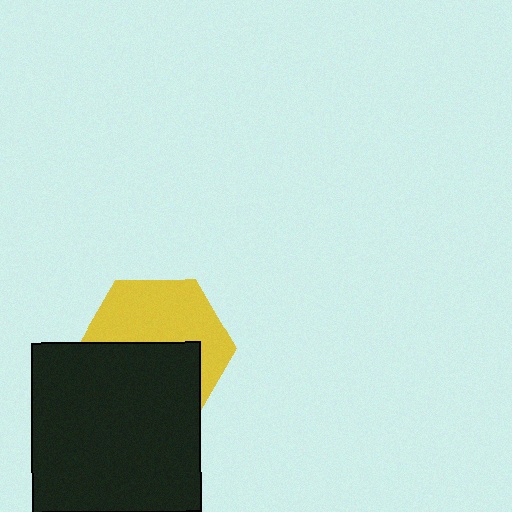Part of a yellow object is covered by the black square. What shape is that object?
It is a hexagon.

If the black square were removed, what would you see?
You would see the complete yellow hexagon.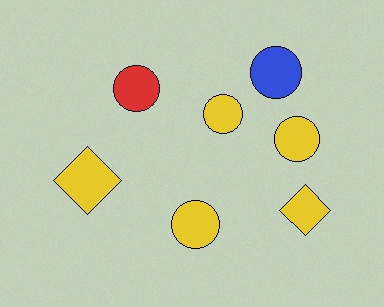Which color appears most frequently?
Yellow, with 5 objects.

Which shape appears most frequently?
Circle, with 5 objects.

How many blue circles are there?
There is 1 blue circle.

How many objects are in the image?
There are 7 objects.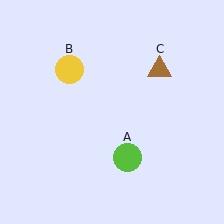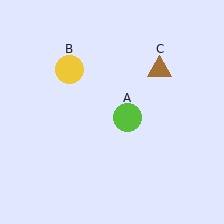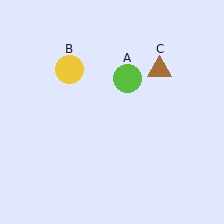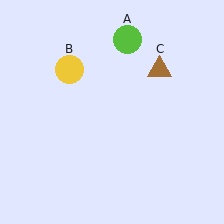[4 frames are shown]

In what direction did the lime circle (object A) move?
The lime circle (object A) moved up.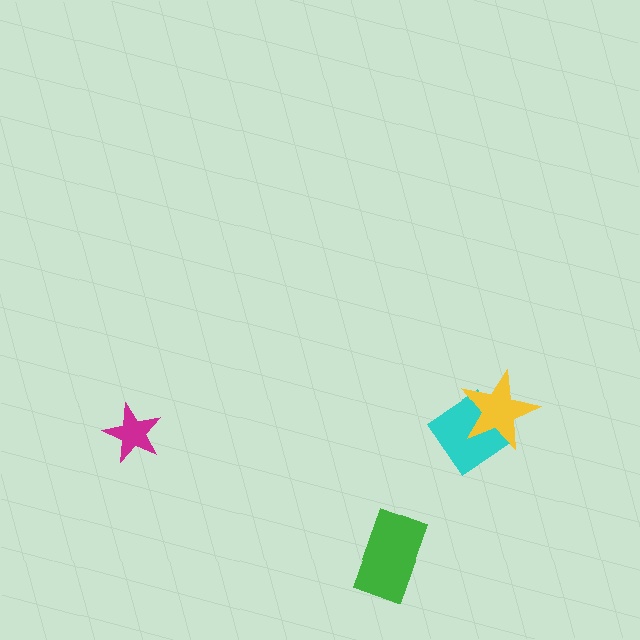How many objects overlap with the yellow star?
1 object overlaps with the yellow star.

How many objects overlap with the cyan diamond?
1 object overlaps with the cyan diamond.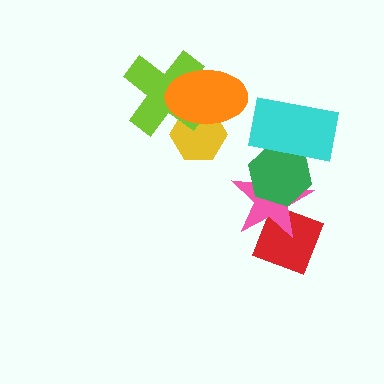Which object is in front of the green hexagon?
The cyan rectangle is in front of the green hexagon.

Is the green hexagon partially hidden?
Yes, it is partially covered by another shape.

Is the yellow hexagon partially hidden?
Yes, it is partially covered by another shape.